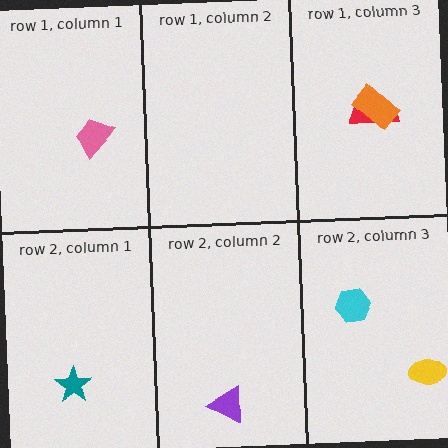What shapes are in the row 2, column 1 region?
The teal star.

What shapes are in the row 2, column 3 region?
The cyan hexagon, the yellow ellipse.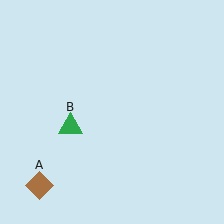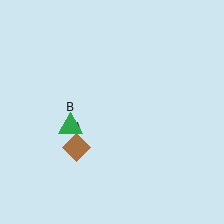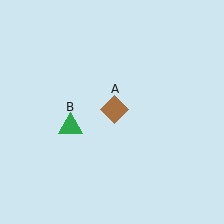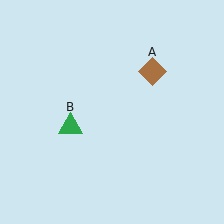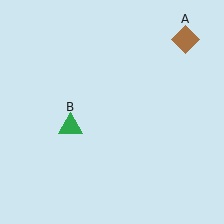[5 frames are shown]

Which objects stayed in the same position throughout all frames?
Green triangle (object B) remained stationary.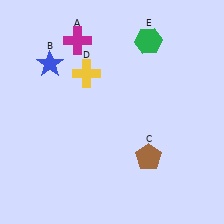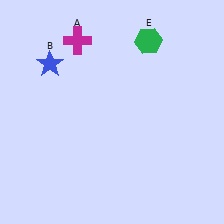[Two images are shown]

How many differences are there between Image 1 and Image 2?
There are 2 differences between the two images.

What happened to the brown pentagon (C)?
The brown pentagon (C) was removed in Image 2. It was in the bottom-right area of Image 1.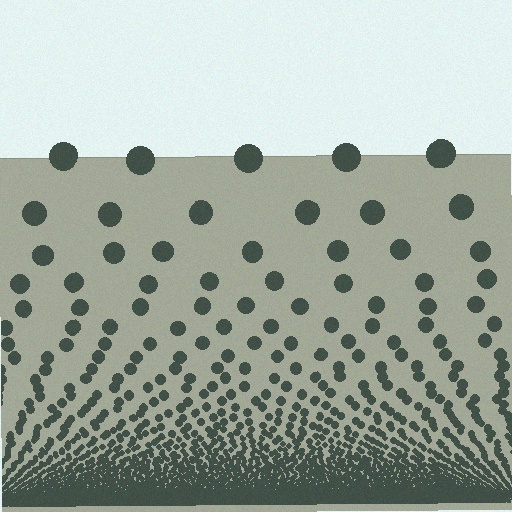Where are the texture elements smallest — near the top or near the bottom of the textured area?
Near the bottom.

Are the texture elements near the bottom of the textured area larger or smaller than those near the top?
Smaller. The gradient is inverted — elements near the bottom are smaller and denser.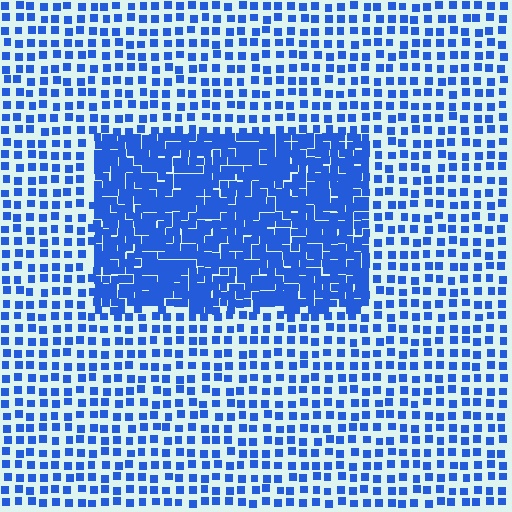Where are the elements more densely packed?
The elements are more densely packed inside the rectangle boundary.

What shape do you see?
I see a rectangle.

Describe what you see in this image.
The image contains small blue elements arranged at two different densities. A rectangle-shaped region is visible where the elements are more densely packed than the surrounding area.